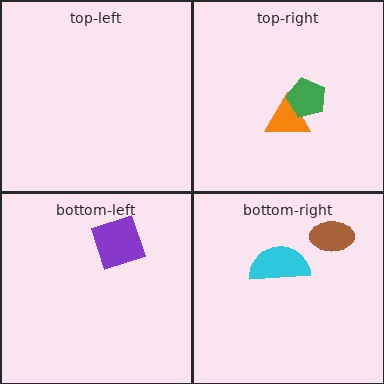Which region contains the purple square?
The bottom-left region.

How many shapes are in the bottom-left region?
1.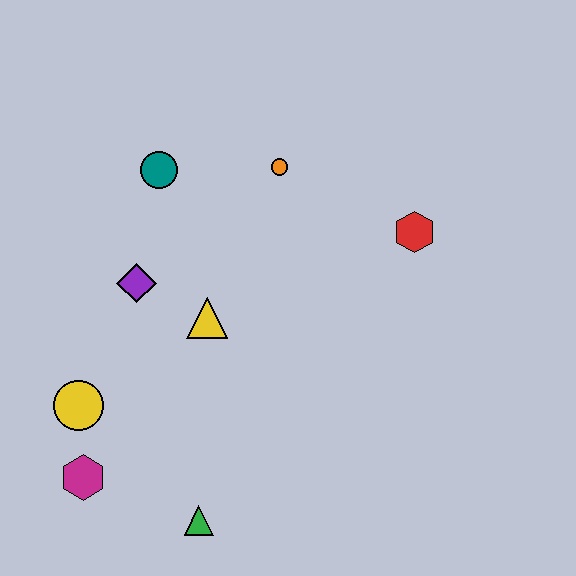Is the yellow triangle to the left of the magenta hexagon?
No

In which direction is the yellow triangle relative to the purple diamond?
The yellow triangle is to the right of the purple diamond.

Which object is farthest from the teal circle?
The green triangle is farthest from the teal circle.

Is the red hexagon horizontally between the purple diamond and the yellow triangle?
No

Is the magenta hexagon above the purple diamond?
No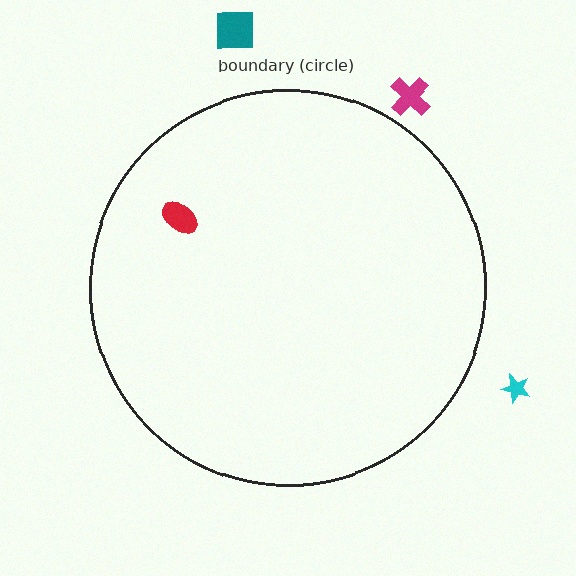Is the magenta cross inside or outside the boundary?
Outside.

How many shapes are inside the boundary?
1 inside, 3 outside.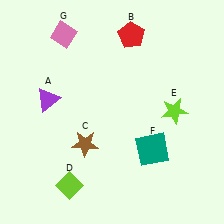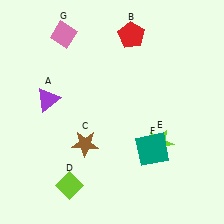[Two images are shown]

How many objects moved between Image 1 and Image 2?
1 object moved between the two images.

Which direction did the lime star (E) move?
The lime star (E) moved down.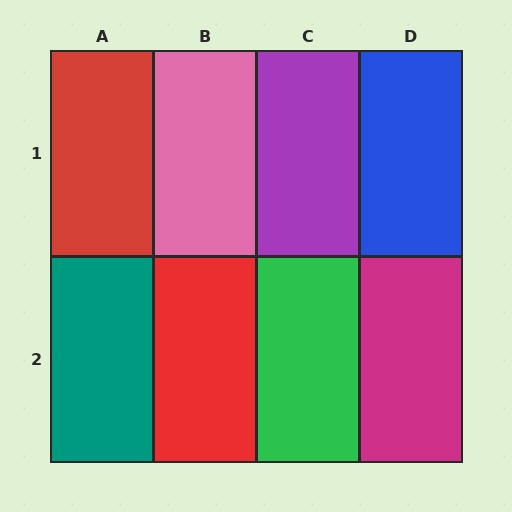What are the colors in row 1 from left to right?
Red, pink, purple, blue.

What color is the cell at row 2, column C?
Green.